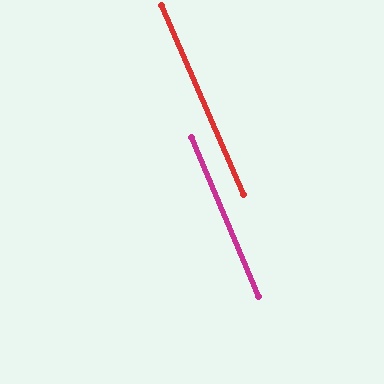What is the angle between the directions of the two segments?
Approximately 1 degree.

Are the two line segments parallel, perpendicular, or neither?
Parallel — their directions differ by only 0.6°.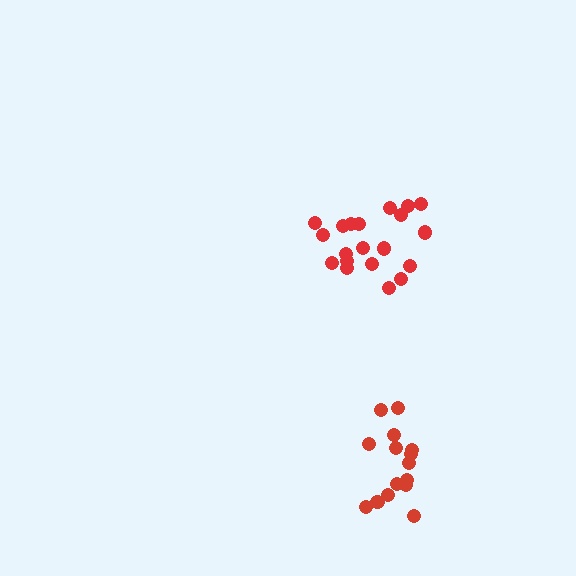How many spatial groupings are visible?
There are 2 spatial groupings.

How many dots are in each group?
Group 1: 20 dots, Group 2: 15 dots (35 total).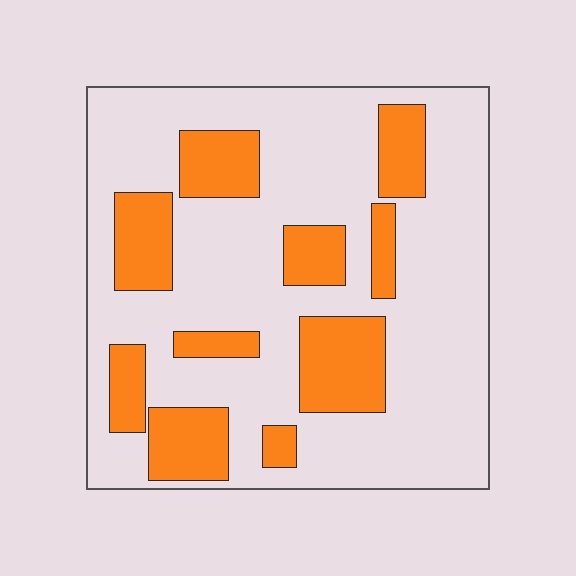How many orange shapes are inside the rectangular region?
10.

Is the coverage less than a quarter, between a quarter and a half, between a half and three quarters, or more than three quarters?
Between a quarter and a half.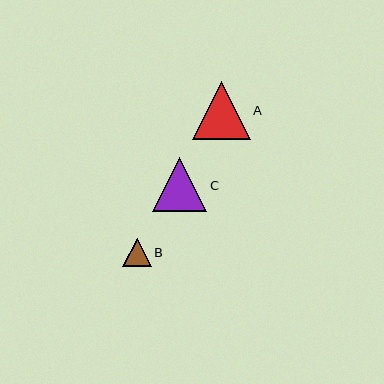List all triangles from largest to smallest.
From largest to smallest: A, C, B.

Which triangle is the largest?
Triangle A is the largest with a size of approximately 58 pixels.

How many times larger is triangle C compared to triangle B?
Triangle C is approximately 1.9 times the size of triangle B.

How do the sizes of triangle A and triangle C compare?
Triangle A and triangle C are approximately the same size.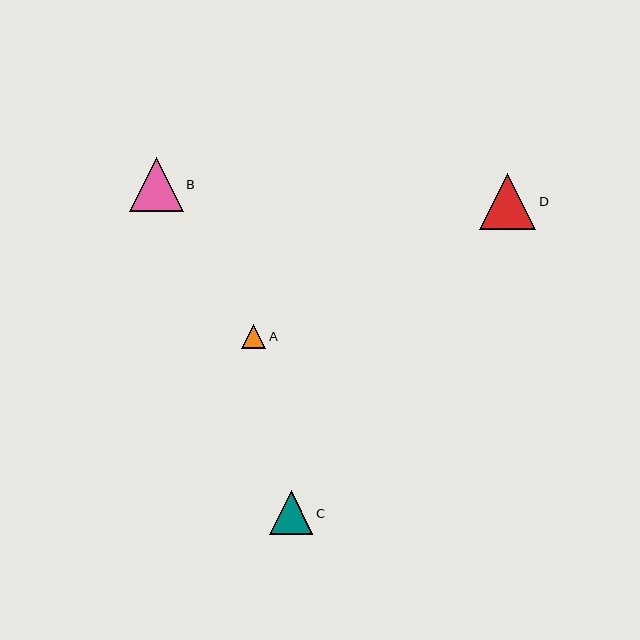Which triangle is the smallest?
Triangle A is the smallest with a size of approximately 24 pixels.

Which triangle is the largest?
Triangle D is the largest with a size of approximately 56 pixels.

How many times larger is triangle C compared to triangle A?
Triangle C is approximately 1.8 times the size of triangle A.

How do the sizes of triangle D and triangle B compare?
Triangle D and triangle B are approximately the same size.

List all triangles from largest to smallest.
From largest to smallest: D, B, C, A.